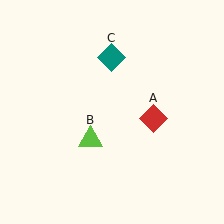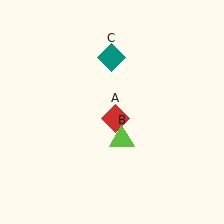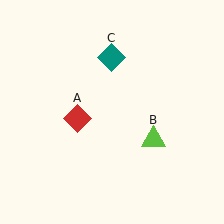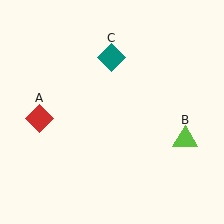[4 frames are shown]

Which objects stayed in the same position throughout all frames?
Teal diamond (object C) remained stationary.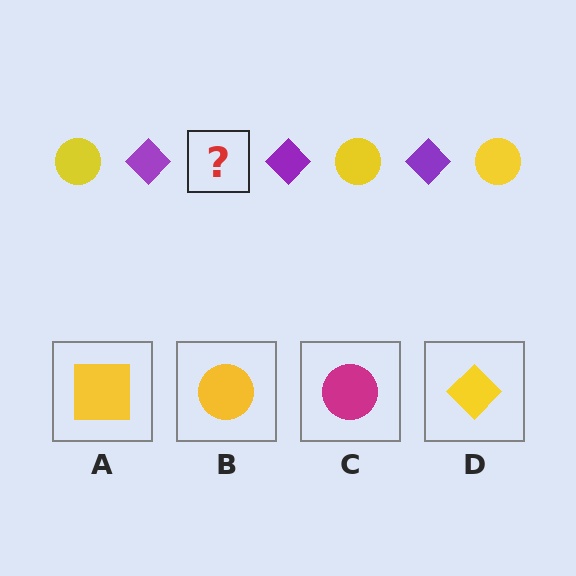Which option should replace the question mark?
Option B.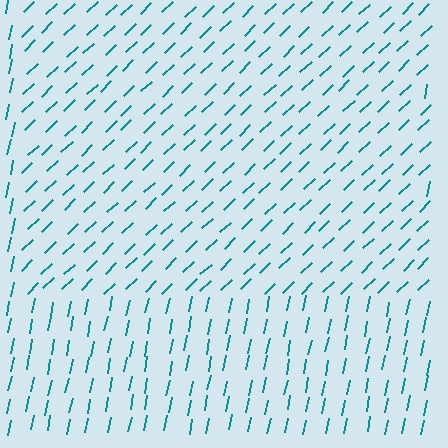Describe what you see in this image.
The image is filled with small teal line segments. A rectangle region in the image has lines oriented differently from the surrounding lines, creating a visible texture boundary.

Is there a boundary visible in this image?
Yes, there is a texture boundary formed by a change in line orientation.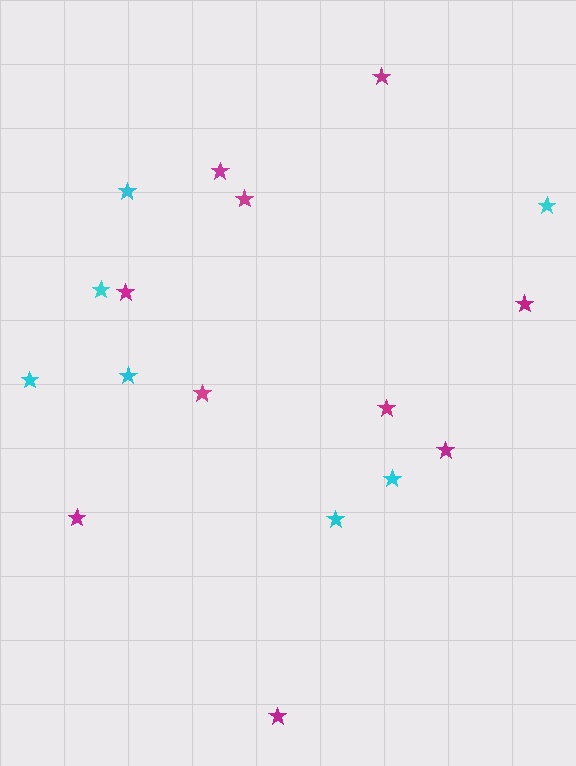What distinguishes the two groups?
There are 2 groups: one group of magenta stars (10) and one group of cyan stars (7).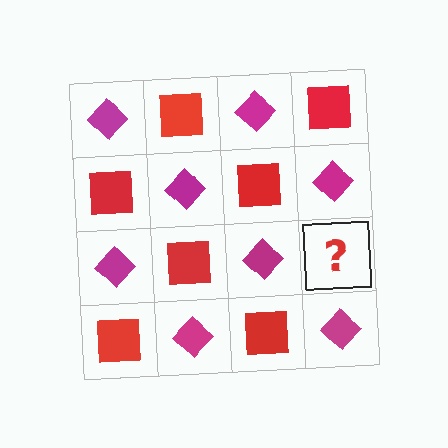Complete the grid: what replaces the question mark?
The question mark should be replaced with a red square.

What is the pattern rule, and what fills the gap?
The rule is that it alternates magenta diamond and red square in a checkerboard pattern. The gap should be filled with a red square.